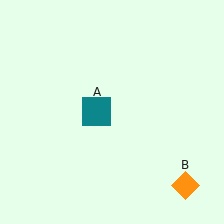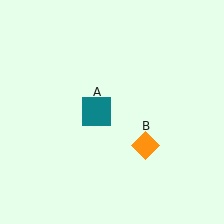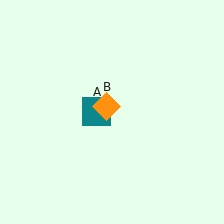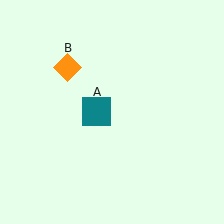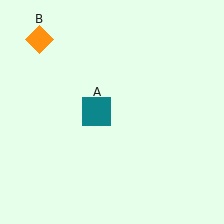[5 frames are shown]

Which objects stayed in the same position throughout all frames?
Teal square (object A) remained stationary.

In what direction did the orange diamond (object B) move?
The orange diamond (object B) moved up and to the left.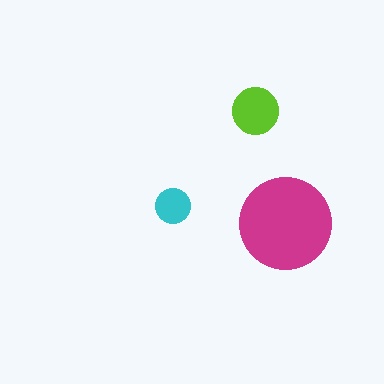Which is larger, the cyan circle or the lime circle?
The lime one.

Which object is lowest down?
The magenta circle is bottommost.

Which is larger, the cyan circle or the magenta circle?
The magenta one.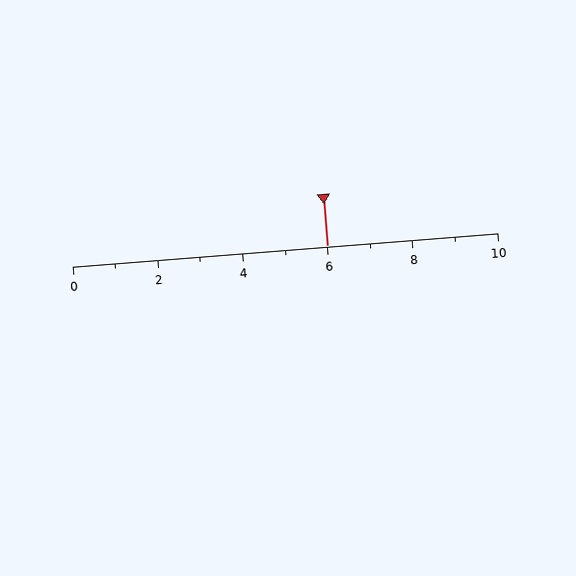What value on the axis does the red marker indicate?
The marker indicates approximately 6.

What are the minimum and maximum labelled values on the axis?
The axis runs from 0 to 10.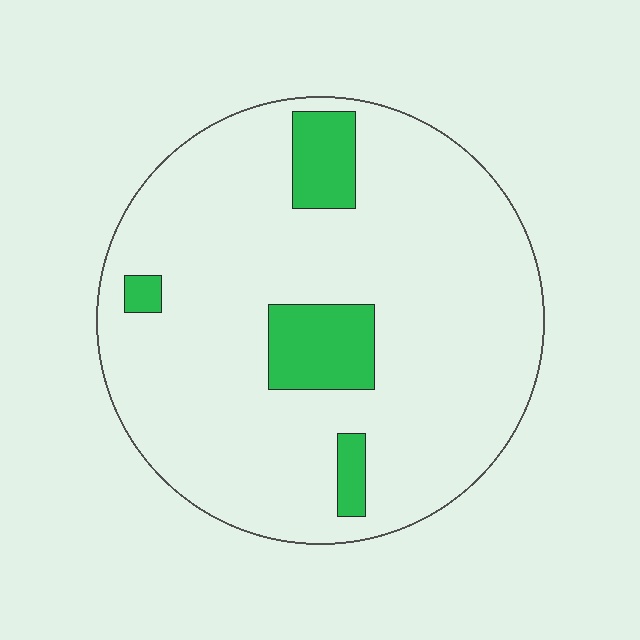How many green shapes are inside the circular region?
4.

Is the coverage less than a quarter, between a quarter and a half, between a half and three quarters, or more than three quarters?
Less than a quarter.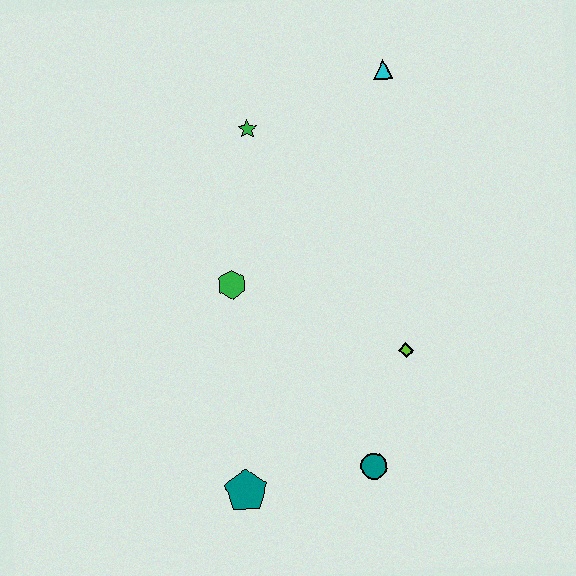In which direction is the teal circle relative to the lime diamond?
The teal circle is below the lime diamond.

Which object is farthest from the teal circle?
The cyan triangle is farthest from the teal circle.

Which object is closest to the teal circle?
The lime diamond is closest to the teal circle.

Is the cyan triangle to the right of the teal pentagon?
Yes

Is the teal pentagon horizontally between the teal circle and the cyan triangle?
No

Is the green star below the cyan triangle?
Yes